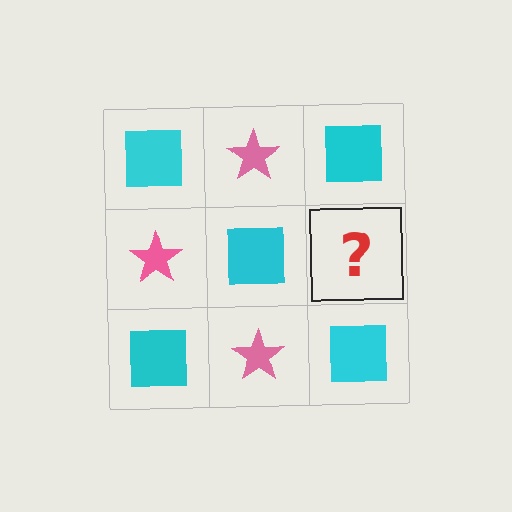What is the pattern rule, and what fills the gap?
The rule is that it alternates cyan square and pink star in a checkerboard pattern. The gap should be filled with a pink star.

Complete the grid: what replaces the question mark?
The question mark should be replaced with a pink star.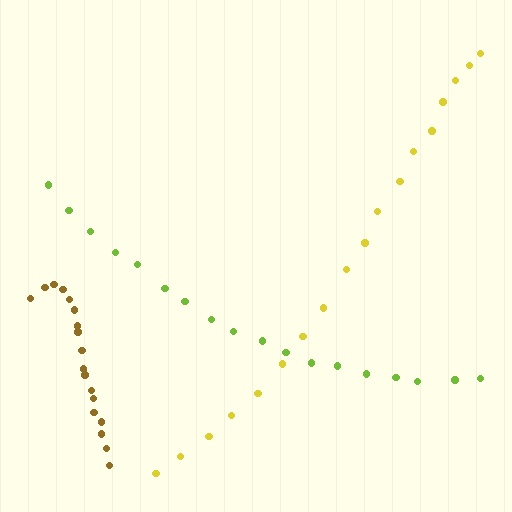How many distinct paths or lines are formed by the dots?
There are 3 distinct paths.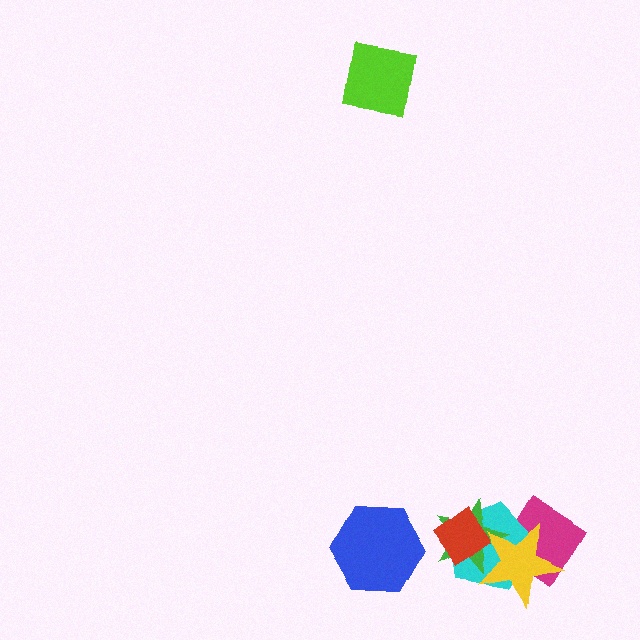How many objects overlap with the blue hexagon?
0 objects overlap with the blue hexagon.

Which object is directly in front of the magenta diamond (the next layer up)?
The cyan pentagon is directly in front of the magenta diamond.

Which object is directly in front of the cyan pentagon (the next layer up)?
The green star is directly in front of the cyan pentagon.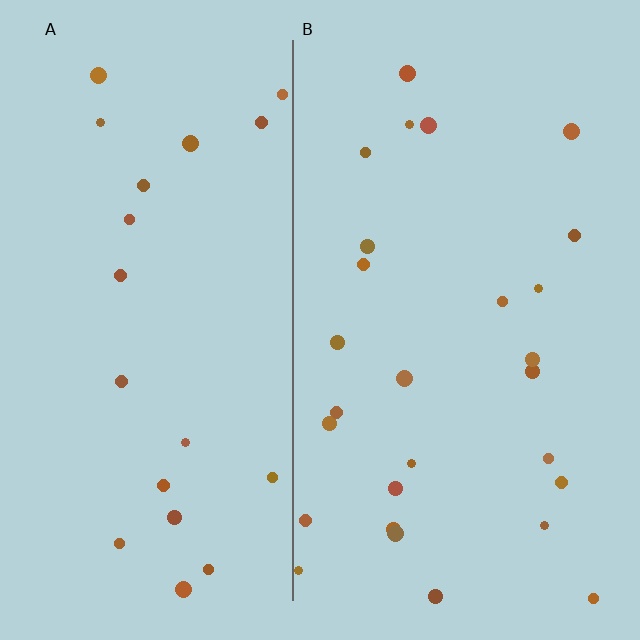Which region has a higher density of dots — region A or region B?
B (the right).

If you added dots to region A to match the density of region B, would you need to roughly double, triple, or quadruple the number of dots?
Approximately double.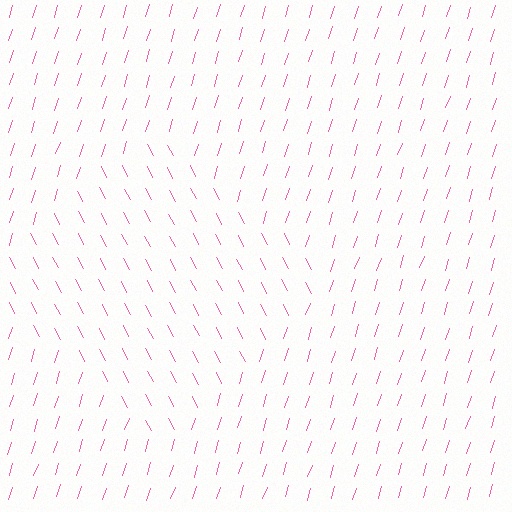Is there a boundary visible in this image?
Yes, there is a texture boundary formed by a change in line orientation.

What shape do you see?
I see a diamond.